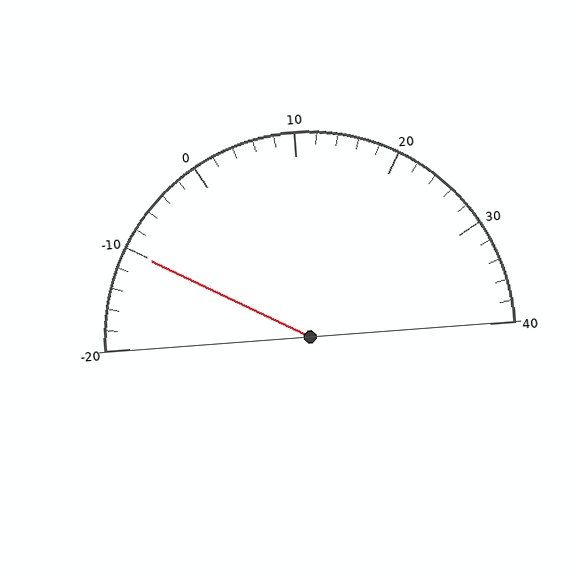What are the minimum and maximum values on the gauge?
The gauge ranges from -20 to 40.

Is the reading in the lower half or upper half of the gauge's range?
The reading is in the lower half of the range (-20 to 40).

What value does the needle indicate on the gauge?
The needle indicates approximately -10.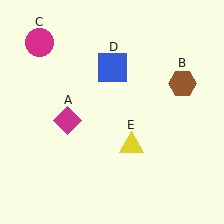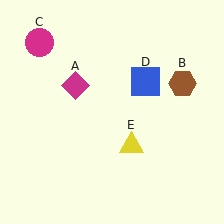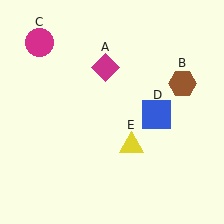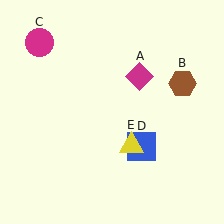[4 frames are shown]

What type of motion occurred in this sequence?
The magenta diamond (object A), blue square (object D) rotated clockwise around the center of the scene.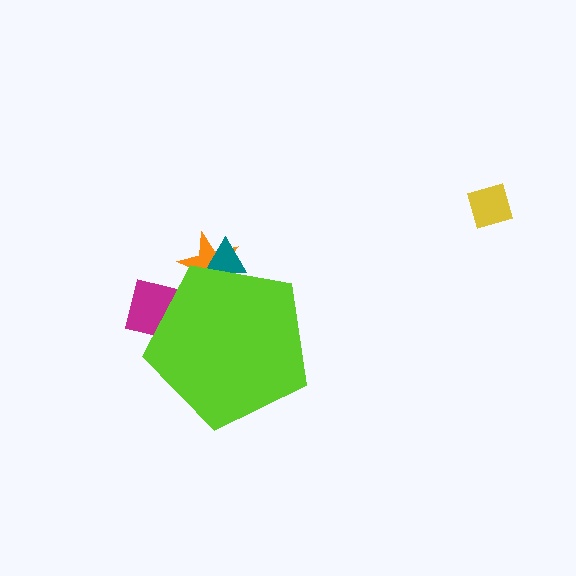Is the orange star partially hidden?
Yes, the orange star is partially hidden behind the lime pentagon.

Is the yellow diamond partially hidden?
No, the yellow diamond is fully visible.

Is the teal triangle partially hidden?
Yes, the teal triangle is partially hidden behind the lime pentagon.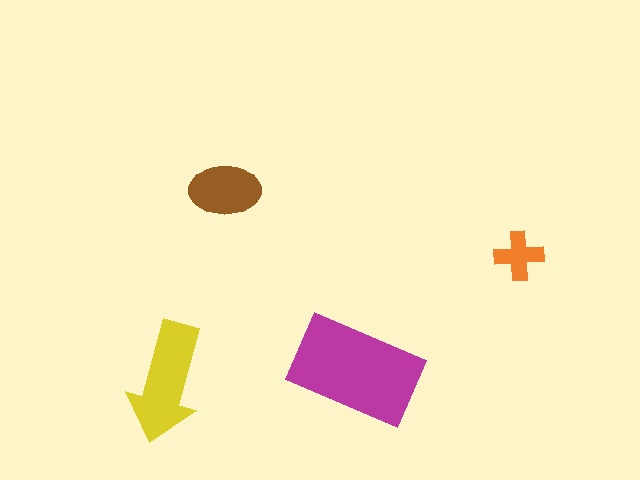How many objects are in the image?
There are 4 objects in the image.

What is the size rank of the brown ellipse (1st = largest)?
3rd.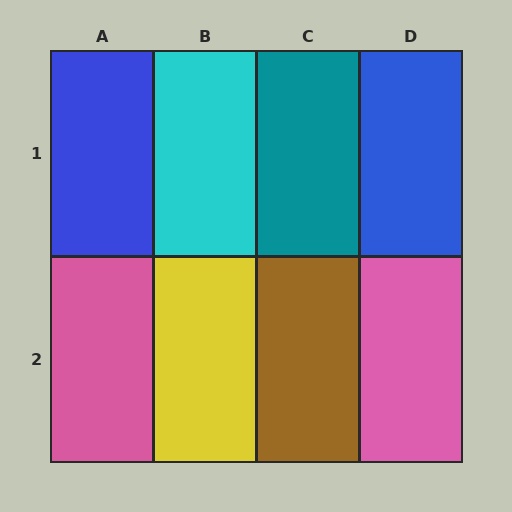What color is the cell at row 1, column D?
Blue.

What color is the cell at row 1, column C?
Teal.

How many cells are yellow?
1 cell is yellow.